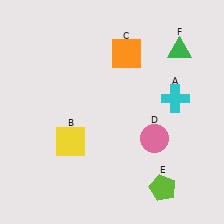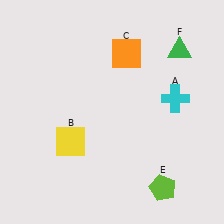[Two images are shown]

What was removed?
The pink circle (D) was removed in Image 2.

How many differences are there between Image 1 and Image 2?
There is 1 difference between the two images.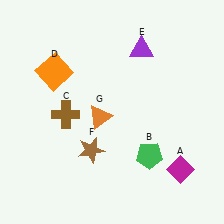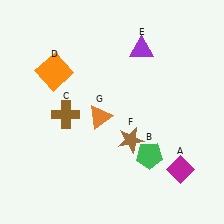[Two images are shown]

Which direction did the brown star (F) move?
The brown star (F) moved right.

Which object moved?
The brown star (F) moved right.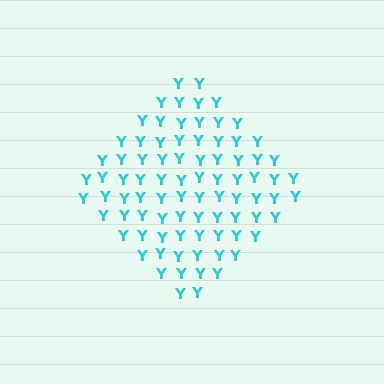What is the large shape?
The large shape is a diamond.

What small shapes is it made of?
It is made of small letter Y's.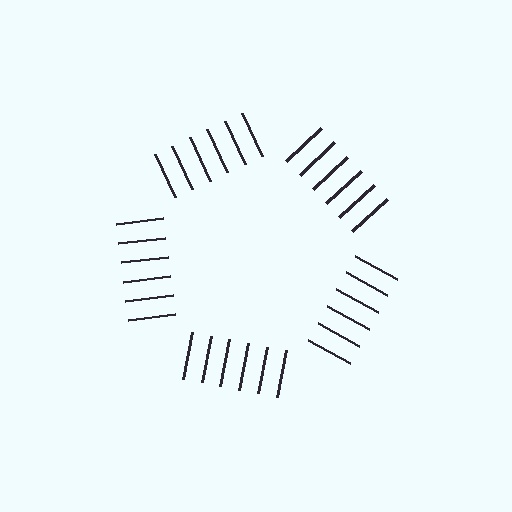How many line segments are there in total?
30 — 6 along each of the 5 edges.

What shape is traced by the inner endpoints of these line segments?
An illusory pentagon — the line segments terminate on its edges but no continuous stroke is drawn.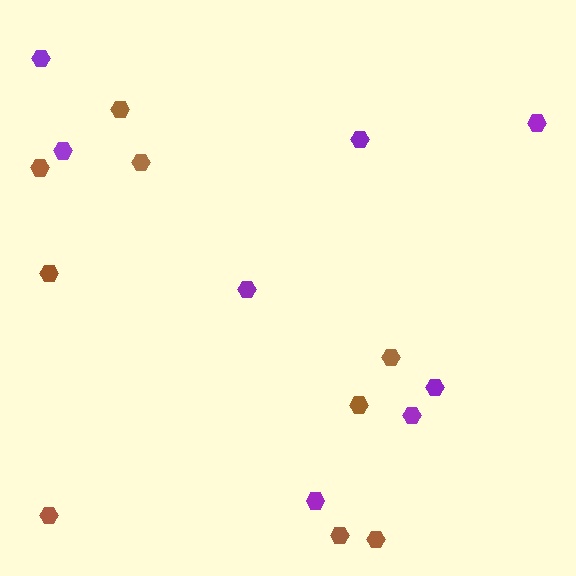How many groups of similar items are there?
There are 2 groups: one group of purple hexagons (8) and one group of brown hexagons (9).